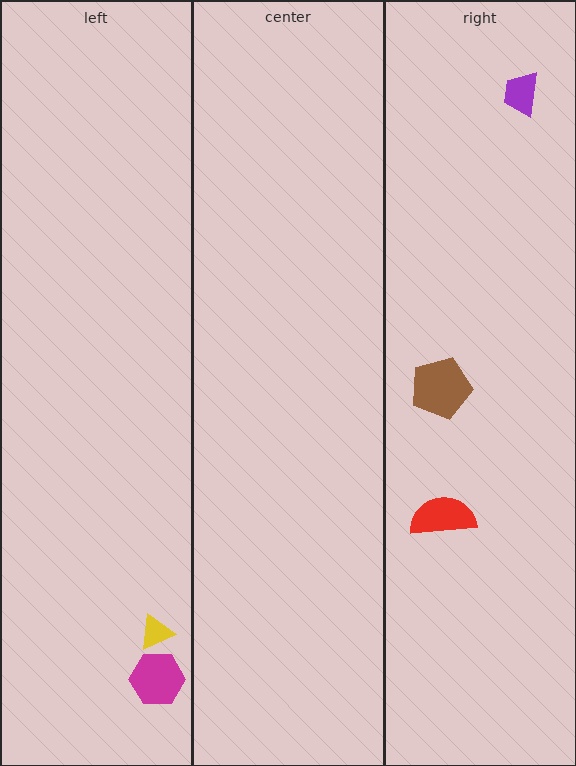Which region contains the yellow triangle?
The left region.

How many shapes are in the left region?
2.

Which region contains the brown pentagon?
The right region.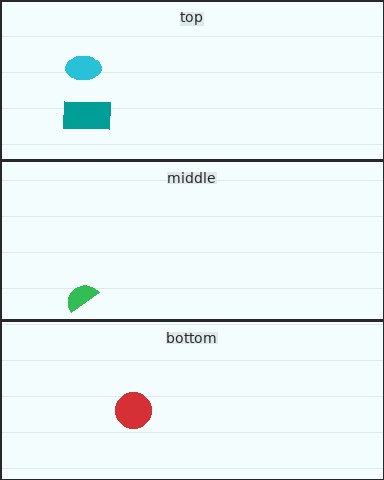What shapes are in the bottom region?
The red circle.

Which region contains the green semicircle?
The middle region.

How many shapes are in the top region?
2.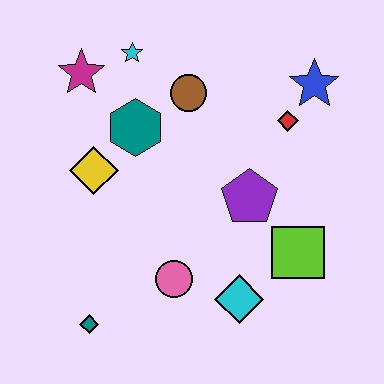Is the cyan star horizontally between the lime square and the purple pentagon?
No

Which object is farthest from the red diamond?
The teal diamond is farthest from the red diamond.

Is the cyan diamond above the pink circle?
No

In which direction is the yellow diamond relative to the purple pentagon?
The yellow diamond is to the left of the purple pentagon.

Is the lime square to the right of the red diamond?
Yes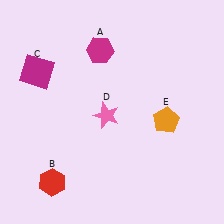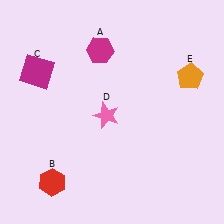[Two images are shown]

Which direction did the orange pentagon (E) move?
The orange pentagon (E) moved up.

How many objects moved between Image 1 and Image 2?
1 object moved between the two images.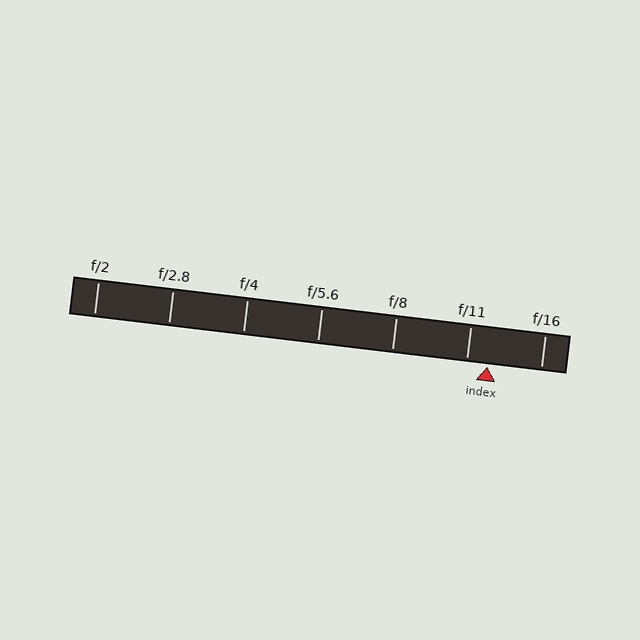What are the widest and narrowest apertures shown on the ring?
The widest aperture shown is f/2 and the narrowest is f/16.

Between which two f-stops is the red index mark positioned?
The index mark is between f/11 and f/16.